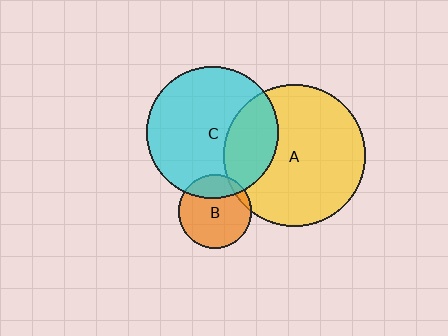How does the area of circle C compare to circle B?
Approximately 3.2 times.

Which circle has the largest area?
Circle A (yellow).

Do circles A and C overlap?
Yes.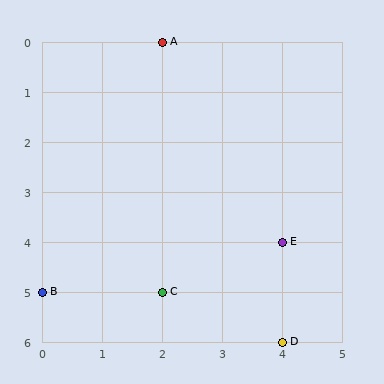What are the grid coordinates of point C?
Point C is at grid coordinates (2, 5).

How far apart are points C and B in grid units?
Points C and B are 2 columns apart.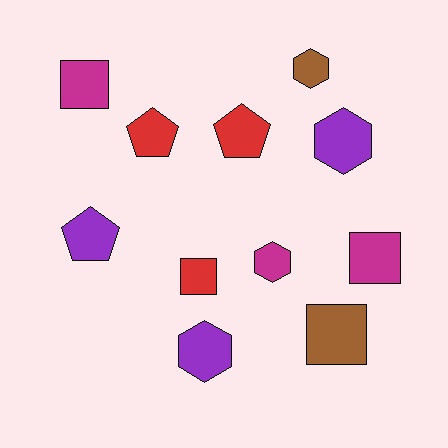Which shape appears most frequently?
Square, with 4 objects.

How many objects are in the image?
There are 11 objects.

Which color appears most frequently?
Purple, with 3 objects.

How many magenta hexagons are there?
There is 1 magenta hexagon.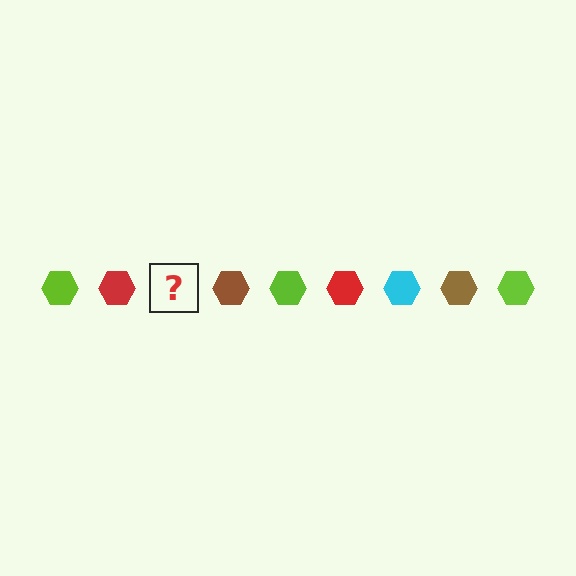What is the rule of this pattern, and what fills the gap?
The rule is that the pattern cycles through lime, red, cyan, brown hexagons. The gap should be filled with a cyan hexagon.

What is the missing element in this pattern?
The missing element is a cyan hexagon.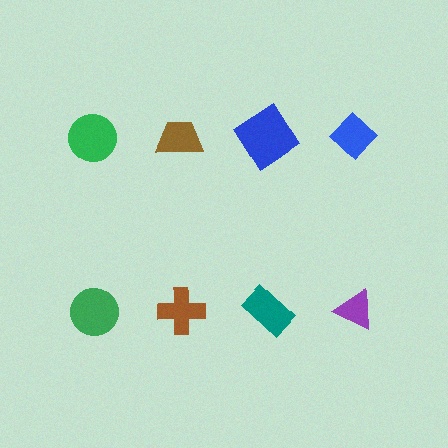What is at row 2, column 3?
A teal rectangle.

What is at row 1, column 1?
A green circle.